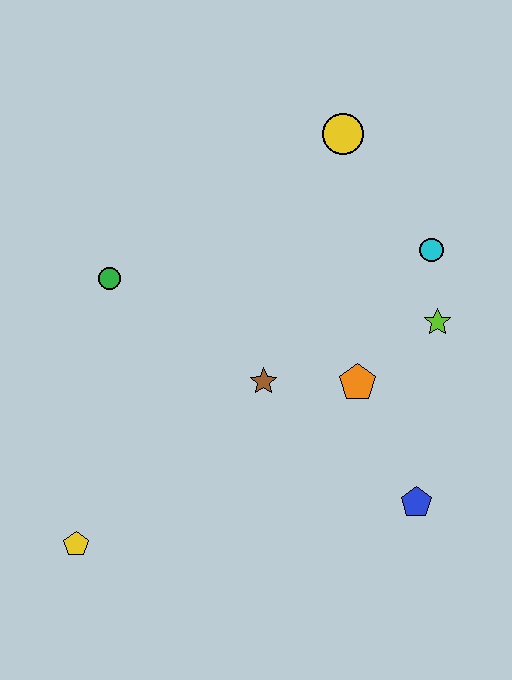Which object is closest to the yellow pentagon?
The brown star is closest to the yellow pentagon.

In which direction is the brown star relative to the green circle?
The brown star is to the right of the green circle.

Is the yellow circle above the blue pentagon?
Yes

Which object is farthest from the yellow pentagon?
The yellow circle is farthest from the yellow pentagon.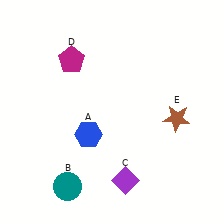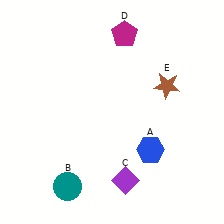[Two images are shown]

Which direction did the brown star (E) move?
The brown star (E) moved up.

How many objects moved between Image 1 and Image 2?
3 objects moved between the two images.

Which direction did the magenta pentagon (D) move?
The magenta pentagon (D) moved right.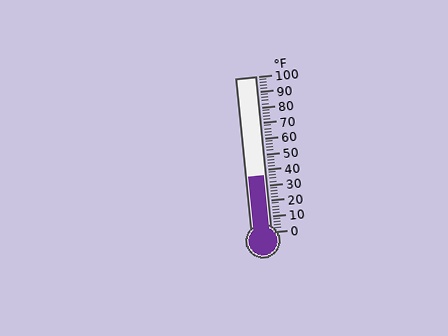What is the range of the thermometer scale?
The thermometer scale ranges from 0°F to 100°F.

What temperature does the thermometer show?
The thermometer shows approximately 36°F.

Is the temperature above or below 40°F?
The temperature is below 40°F.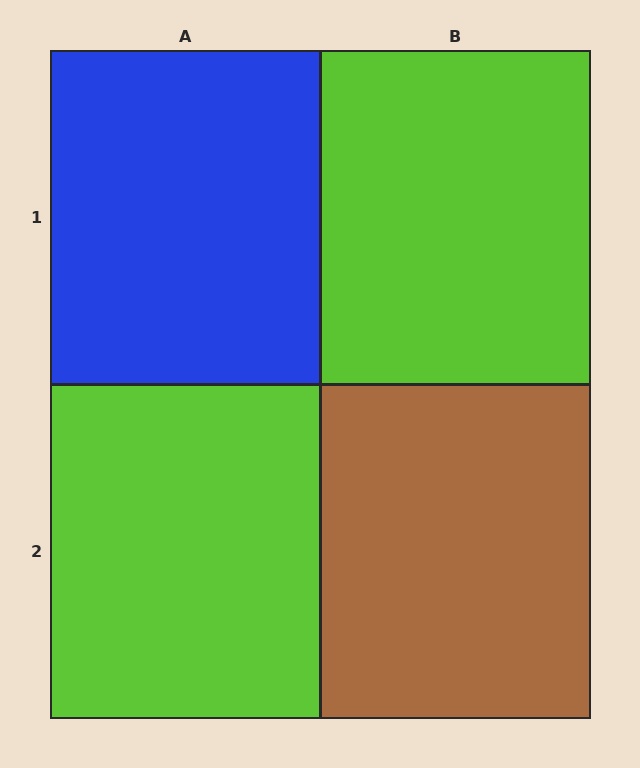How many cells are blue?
1 cell is blue.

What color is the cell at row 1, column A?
Blue.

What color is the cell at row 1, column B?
Lime.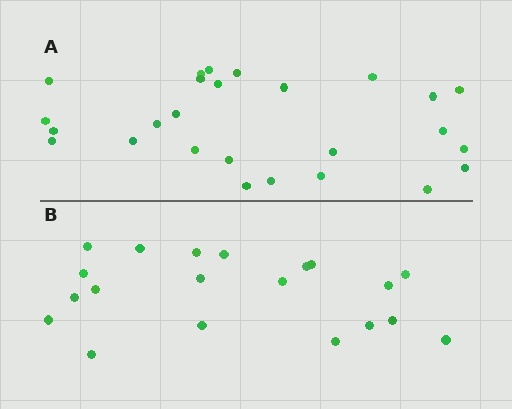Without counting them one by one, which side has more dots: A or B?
Region A (the top region) has more dots.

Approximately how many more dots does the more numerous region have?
Region A has about 6 more dots than region B.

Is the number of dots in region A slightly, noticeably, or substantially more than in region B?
Region A has noticeably more, but not dramatically so. The ratio is roughly 1.3 to 1.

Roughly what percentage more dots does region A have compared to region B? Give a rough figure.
About 30% more.